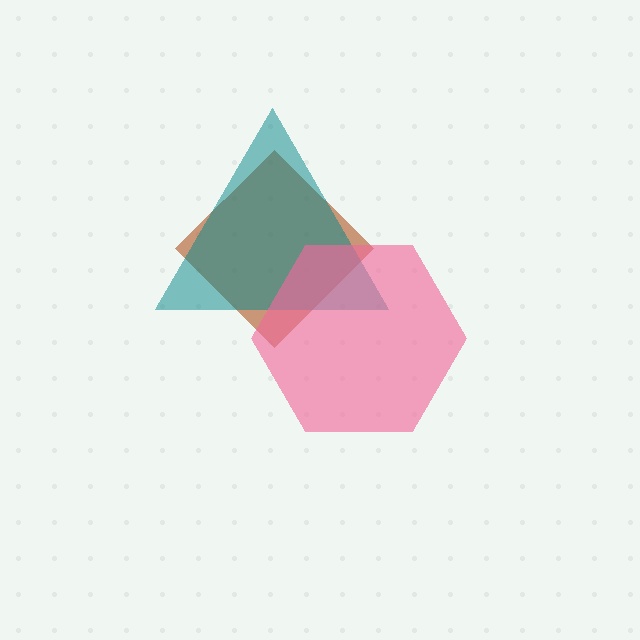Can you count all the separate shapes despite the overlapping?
Yes, there are 3 separate shapes.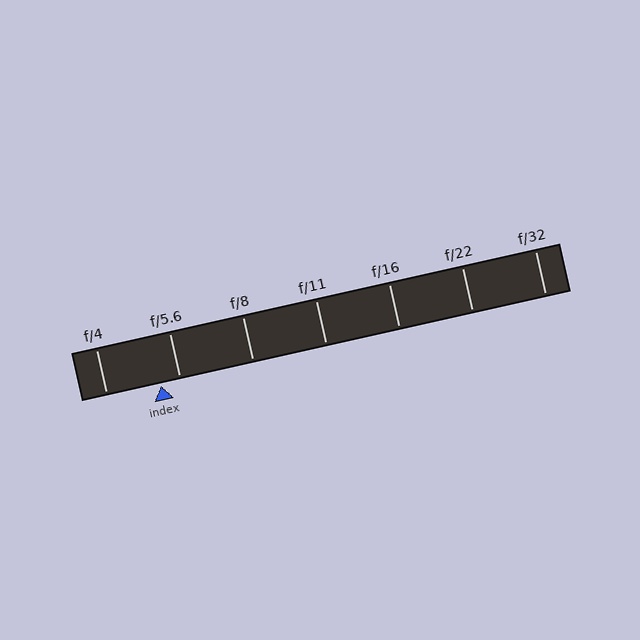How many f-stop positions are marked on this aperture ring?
There are 7 f-stop positions marked.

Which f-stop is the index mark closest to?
The index mark is closest to f/5.6.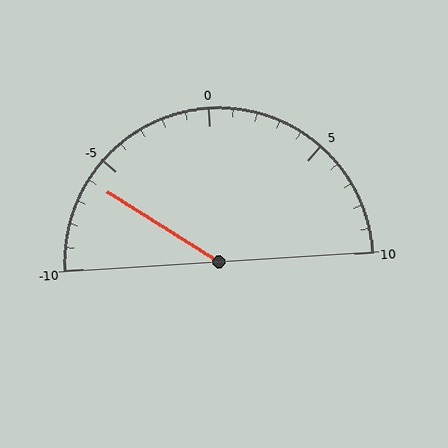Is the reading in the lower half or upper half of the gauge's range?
The reading is in the lower half of the range (-10 to 10).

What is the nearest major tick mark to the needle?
The nearest major tick mark is -5.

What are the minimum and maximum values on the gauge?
The gauge ranges from -10 to 10.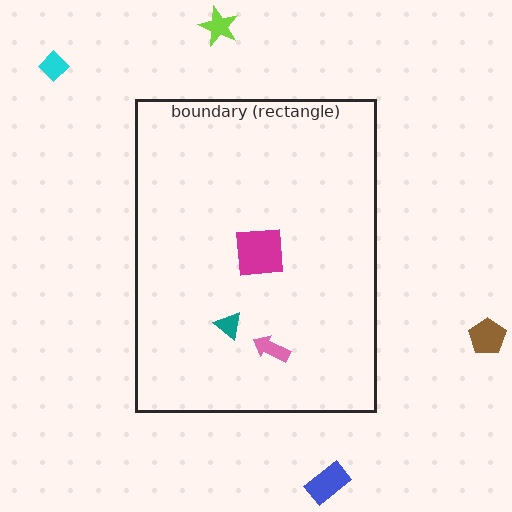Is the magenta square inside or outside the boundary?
Inside.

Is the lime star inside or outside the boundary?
Outside.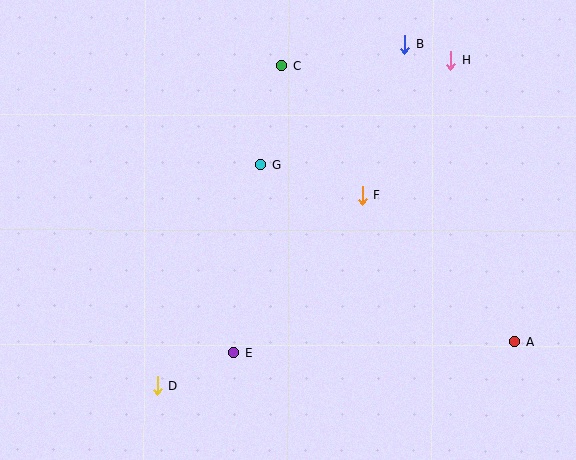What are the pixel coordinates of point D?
Point D is at (157, 385).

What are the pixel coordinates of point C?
Point C is at (282, 66).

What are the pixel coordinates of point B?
Point B is at (405, 44).